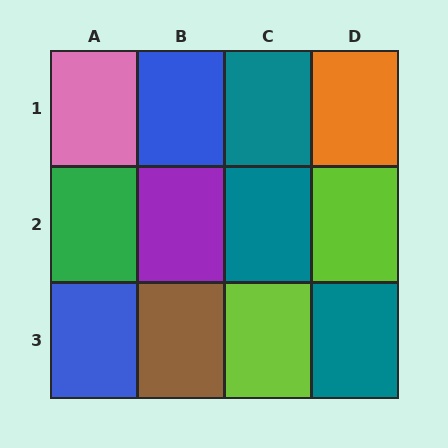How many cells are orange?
1 cell is orange.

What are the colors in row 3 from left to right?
Blue, brown, lime, teal.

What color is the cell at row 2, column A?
Green.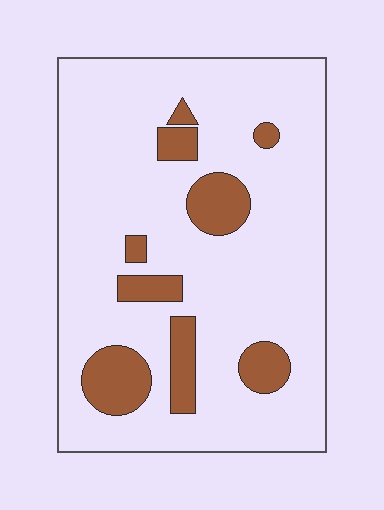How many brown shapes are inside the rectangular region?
9.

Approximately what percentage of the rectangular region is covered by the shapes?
Approximately 15%.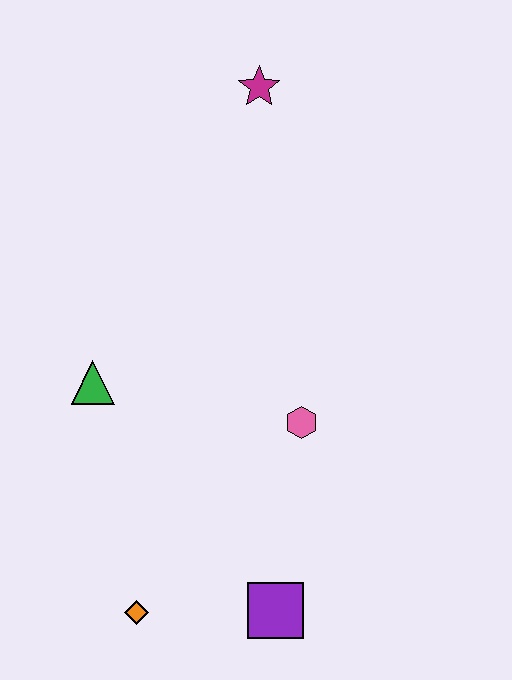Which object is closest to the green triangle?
The pink hexagon is closest to the green triangle.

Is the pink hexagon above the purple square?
Yes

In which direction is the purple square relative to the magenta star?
The purple square is below the magenta star.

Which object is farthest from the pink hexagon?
The magenta star is farthest from the pink hexagon.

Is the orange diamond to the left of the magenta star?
Yes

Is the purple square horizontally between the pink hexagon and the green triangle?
Yes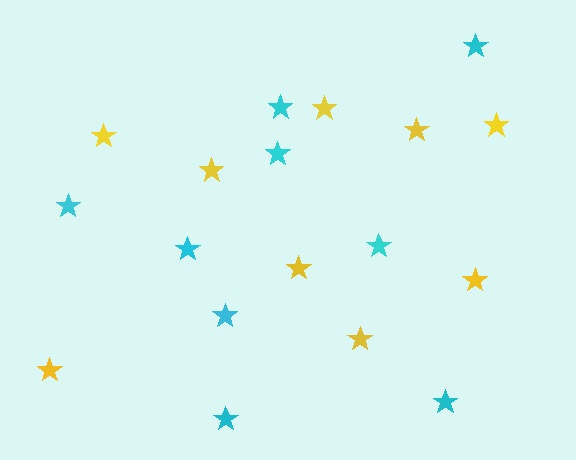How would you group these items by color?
There are 2 groups: one group of yellow stars (9) and one group of cyan stars (9).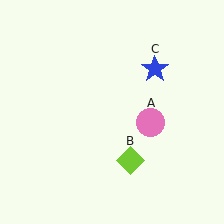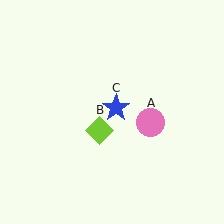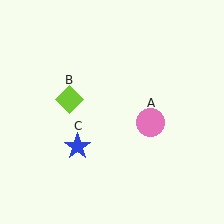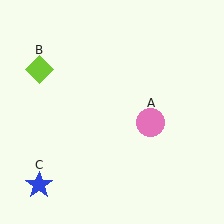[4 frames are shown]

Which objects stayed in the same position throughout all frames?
Pink circle (object A) remained stationary.